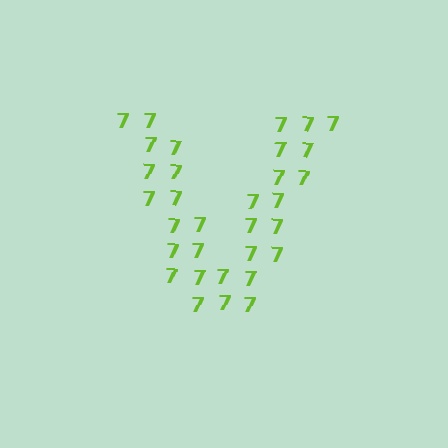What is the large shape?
The large shape is the letter V.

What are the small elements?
The small elements are digit 7's.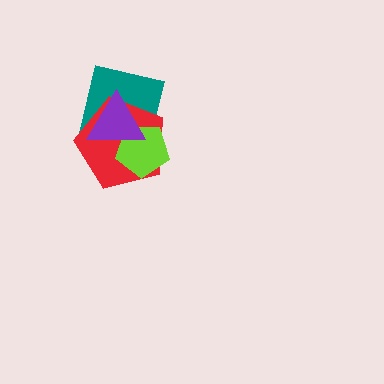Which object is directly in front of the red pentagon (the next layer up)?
The lime pentagon is directly in front of the red pentagon.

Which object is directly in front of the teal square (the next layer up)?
The red pentagon is directly in front of the teal square.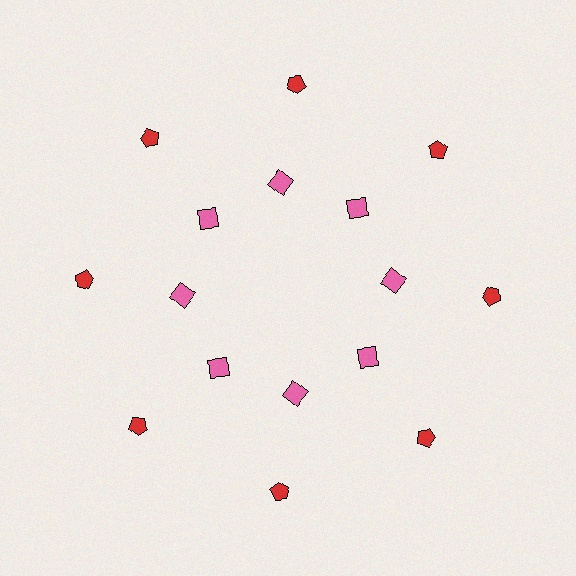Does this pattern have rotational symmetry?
Yes, this pattern has 8-fold rotational symmetry. It looks the same after rotating 45 degrees around the center.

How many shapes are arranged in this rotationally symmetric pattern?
There are 16 shapes, arranged in 8 groups of 2.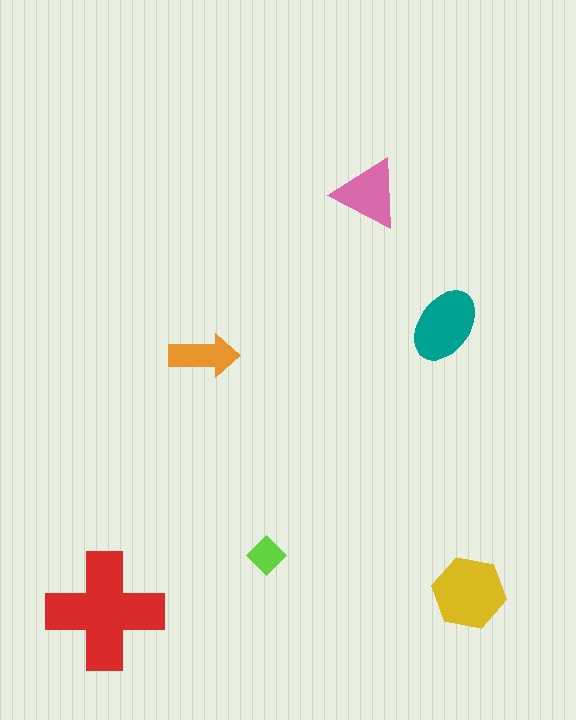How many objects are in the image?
There are 6 objects in the image.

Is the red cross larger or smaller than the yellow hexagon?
Larger.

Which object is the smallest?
The lime diamond.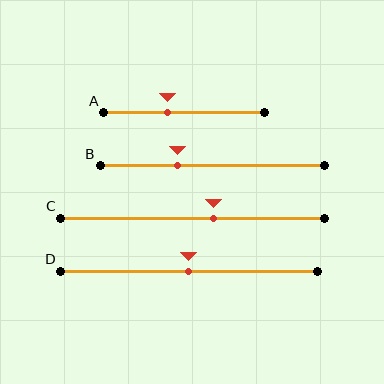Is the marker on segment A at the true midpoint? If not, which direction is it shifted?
No, the marker on segment A is shifted to the left by about 10% of the segment length.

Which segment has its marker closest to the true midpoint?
Segment D has its marker closest to the true midpoint.